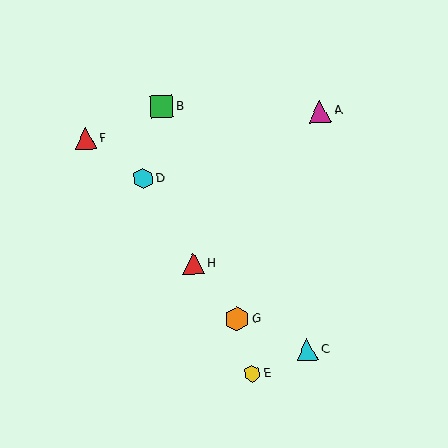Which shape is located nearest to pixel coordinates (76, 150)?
The red triangle (labeled F) at (86, 138) is nearest to that location.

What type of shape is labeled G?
Shape G is an orange hexagon.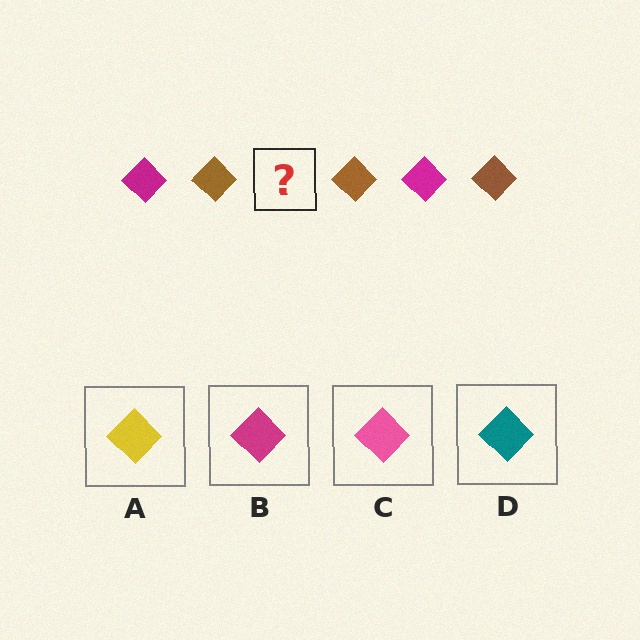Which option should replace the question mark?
Option B.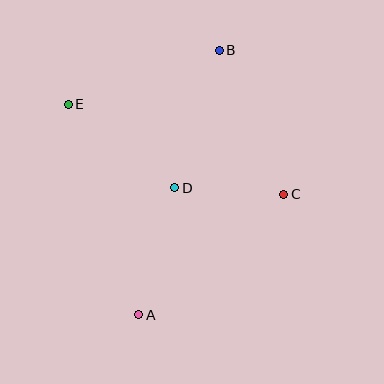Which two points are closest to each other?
Points C and D are closest to each other.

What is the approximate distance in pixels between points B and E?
The distance between B and E is approximately 160 pixels.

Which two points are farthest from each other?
Points A and B are farthest from each other.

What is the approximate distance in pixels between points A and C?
The distance between A and C is approximately 188 pixels.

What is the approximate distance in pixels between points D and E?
The distance between D and E is approximately 135 pixels.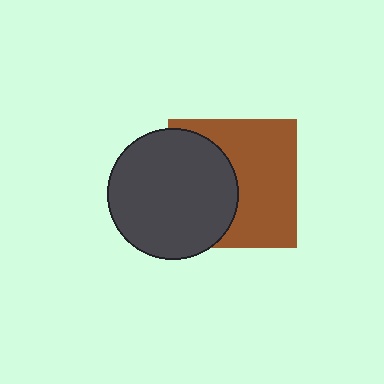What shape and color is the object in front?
The object in front is a dark gray circle.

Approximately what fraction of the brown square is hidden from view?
Roughly 43% of the brown square is hidden behind the dark gray circle.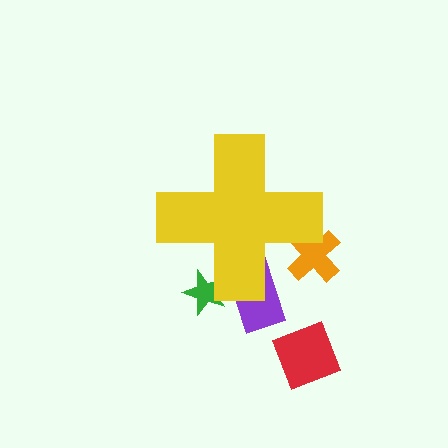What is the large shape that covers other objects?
A yellow cross.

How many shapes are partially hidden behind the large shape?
3 shapes are partially hidden.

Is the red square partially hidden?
No, the red square is fully visible.